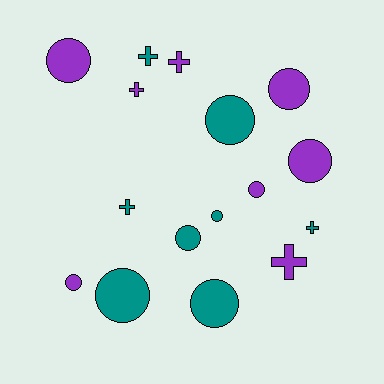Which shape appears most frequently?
Circle, with 10 objects.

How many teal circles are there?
There are 5 teal circles.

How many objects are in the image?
There are 16 objects.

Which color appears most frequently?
Teal, with 8 objects.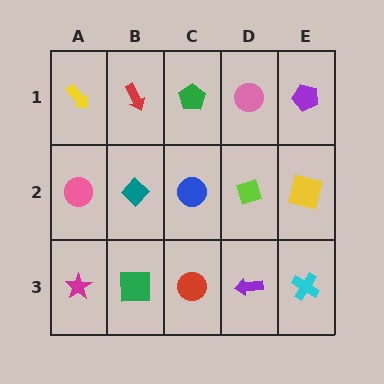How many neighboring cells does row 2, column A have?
3.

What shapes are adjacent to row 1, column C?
A blue circle (row 2, column C), a red arrow (row 1, column B), a pink circle (row 1, column D).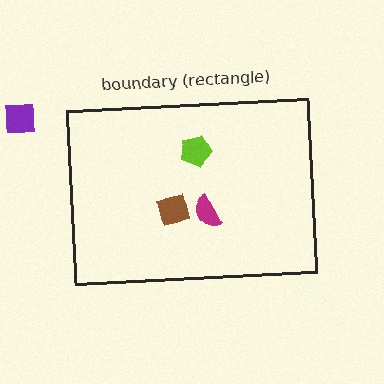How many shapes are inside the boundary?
3 inside, 1 outside.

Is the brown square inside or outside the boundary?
Inside.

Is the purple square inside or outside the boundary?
Outside.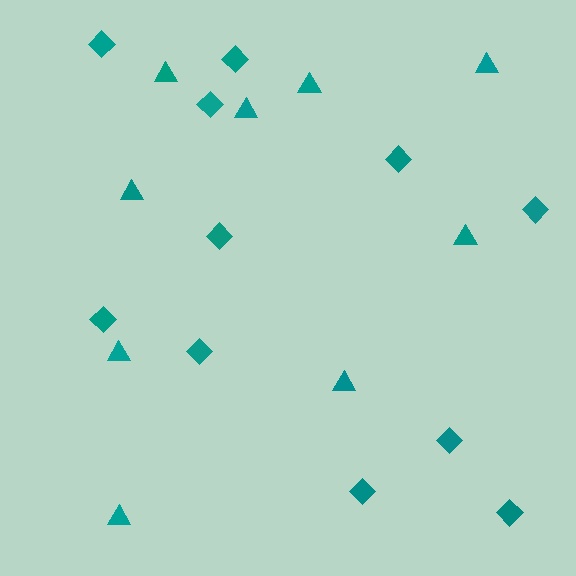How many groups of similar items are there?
There are 2 groups: one group of diamonds (11) and one group of triangles (9).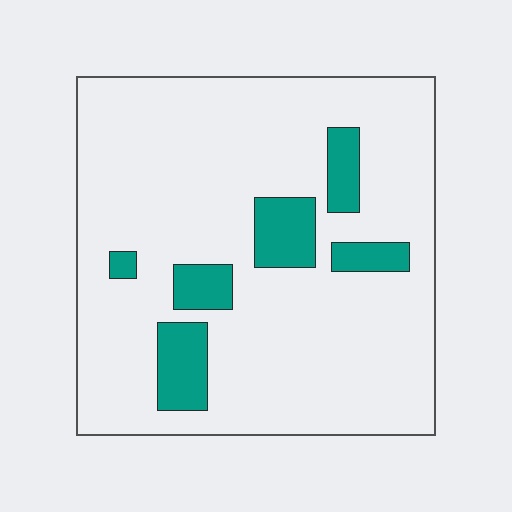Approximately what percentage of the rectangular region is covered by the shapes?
Approximately 15%.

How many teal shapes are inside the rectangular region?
6.